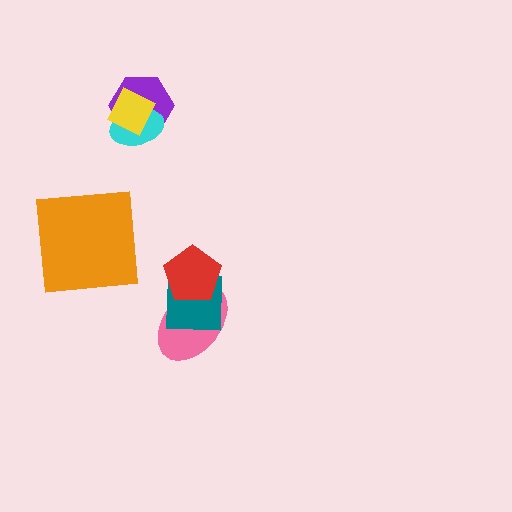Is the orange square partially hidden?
No, no other shape covers it.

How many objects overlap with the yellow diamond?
2 objects overlap with the yellow diamond.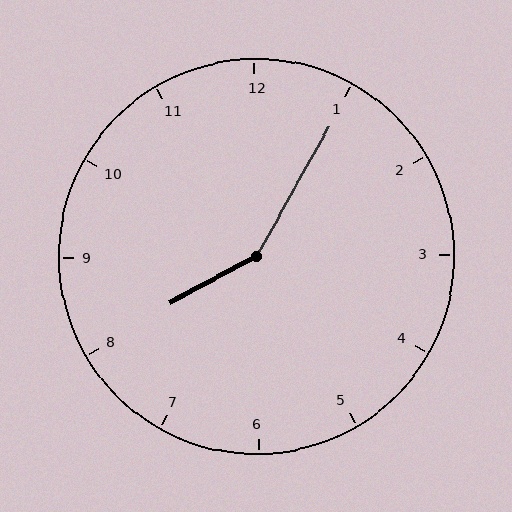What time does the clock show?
8:05.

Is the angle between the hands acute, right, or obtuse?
It is obtuse.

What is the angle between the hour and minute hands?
Approximately 148 degrees.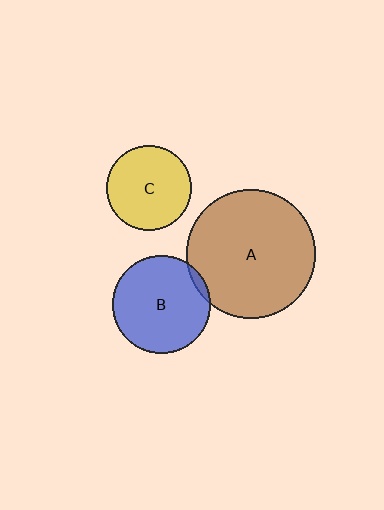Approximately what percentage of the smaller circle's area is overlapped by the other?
Approximately 5%.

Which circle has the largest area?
Circle A (brown).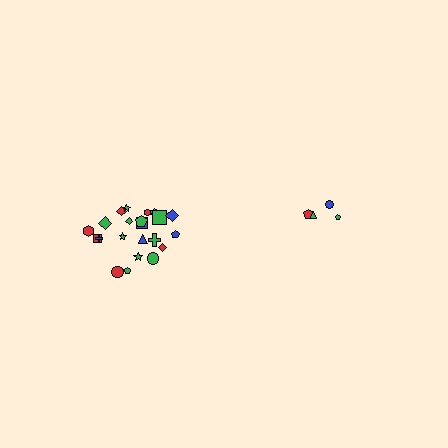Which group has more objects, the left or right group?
The left group.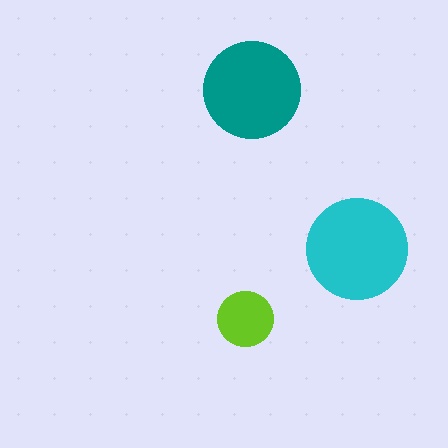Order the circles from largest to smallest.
the cyan one, the teal one, the lime one.